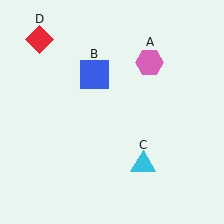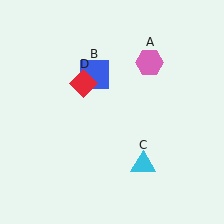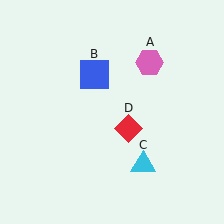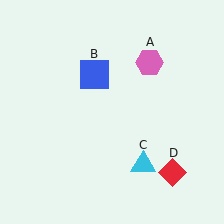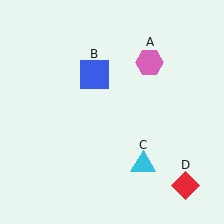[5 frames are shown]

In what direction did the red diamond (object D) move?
The red diamond (object D) moved down and to the right.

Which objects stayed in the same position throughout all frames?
Pink hexagon (object A) and blue square (object B) and cyan triangle (object C) remained stationary.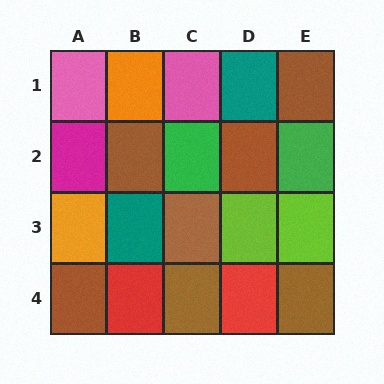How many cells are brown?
7 cells are brown.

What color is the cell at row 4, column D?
Red.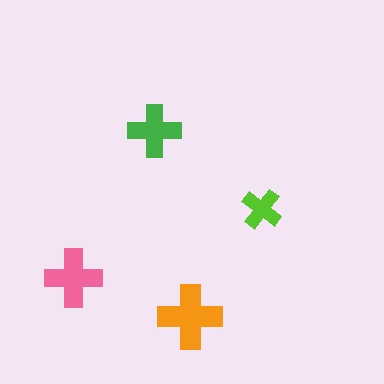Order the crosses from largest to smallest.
the orange one, the pink one, the green one, the lime one.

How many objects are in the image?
There are 4 objects in the image.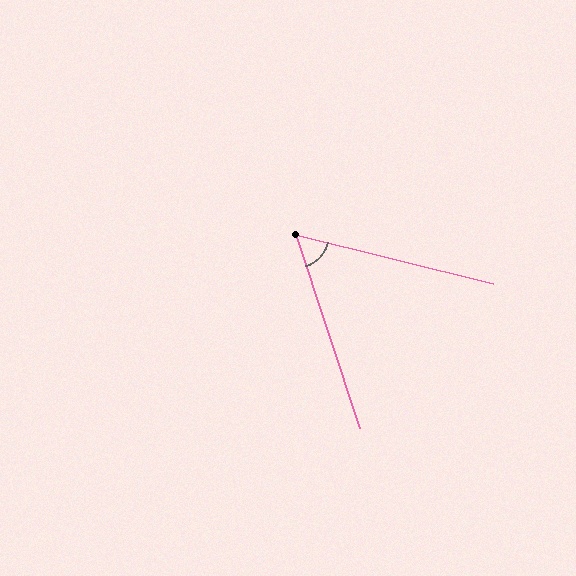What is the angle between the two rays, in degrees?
Approximately 58 degrees.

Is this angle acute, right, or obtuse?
It is acute.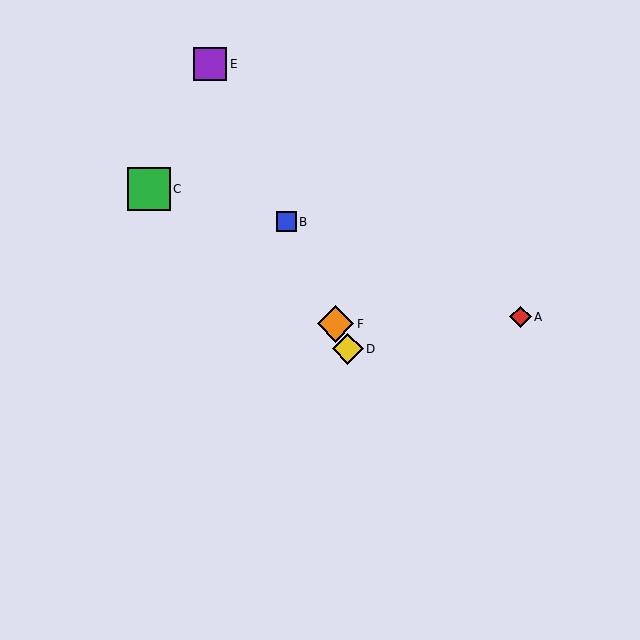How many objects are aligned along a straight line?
4 objects (B, D, E, F) are aligned along a straight line.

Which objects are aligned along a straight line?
Objects B, D, E, F are aligned along a straight line.